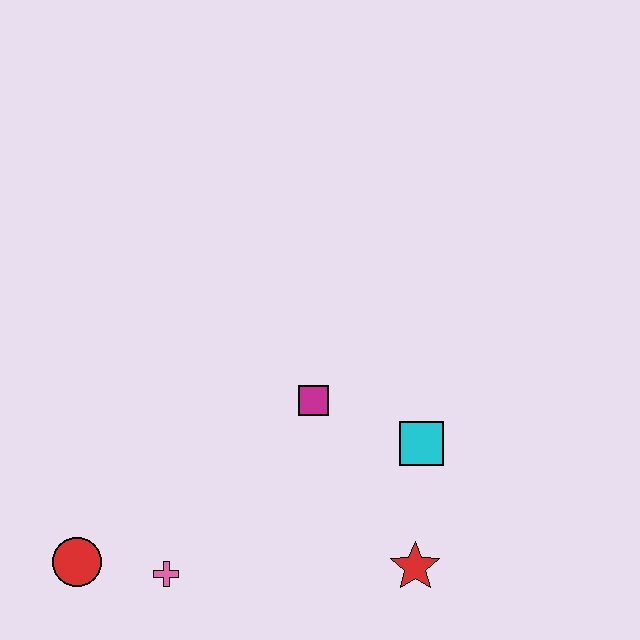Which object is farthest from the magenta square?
The red circle is farthest from the magenta square.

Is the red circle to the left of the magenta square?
Yes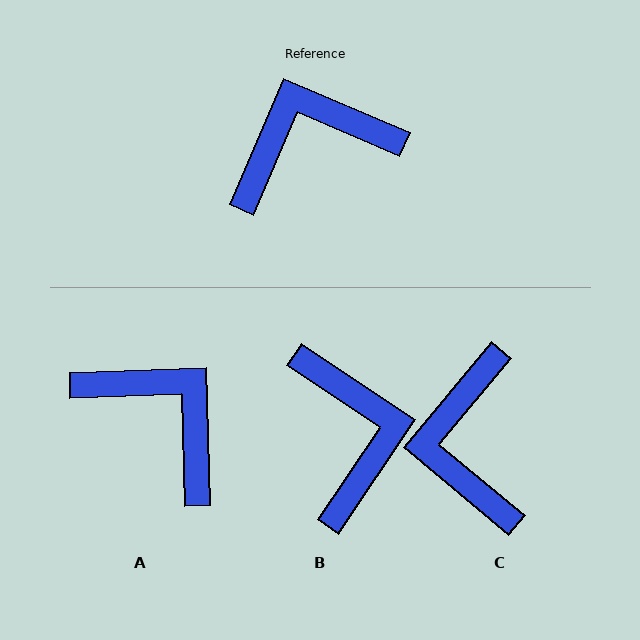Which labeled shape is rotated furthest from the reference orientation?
B, about 101 degrees away.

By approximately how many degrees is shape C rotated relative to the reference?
Approximately 73 degrees counter-clockwise.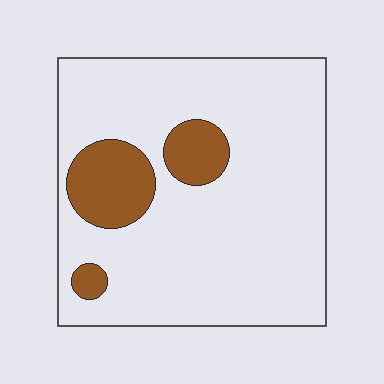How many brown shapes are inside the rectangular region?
3.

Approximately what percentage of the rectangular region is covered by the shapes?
Approximately 15%.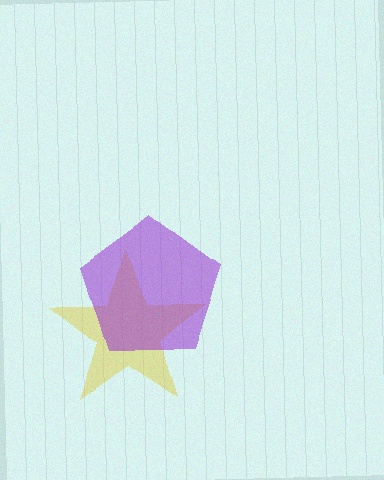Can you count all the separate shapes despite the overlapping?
Yes, there are 2 separate shapes.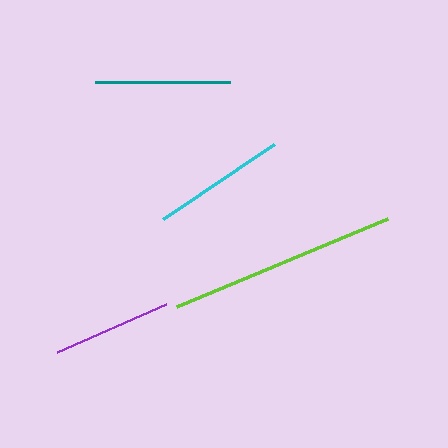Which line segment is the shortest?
The purple line is the shortest at approximately 119 pixels.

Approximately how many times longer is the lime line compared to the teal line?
The lime line is approximately 1.7 times the length of the teal line.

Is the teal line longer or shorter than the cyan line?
The teal line is longer than the cyan line.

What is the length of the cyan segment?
The cyan segment is approximately 134 pixels long.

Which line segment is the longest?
The lime line is the longest at approximately 229 pixels.